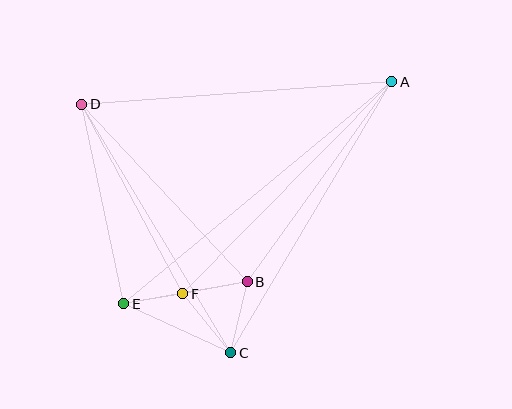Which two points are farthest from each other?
Points A and E are farthest from each other.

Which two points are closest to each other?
Points E and F are closest to each other.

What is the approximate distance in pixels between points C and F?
The distance between C and F is approximately 76 pixels.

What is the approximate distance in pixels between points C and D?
The distance between C and D is approximately 290 pixels.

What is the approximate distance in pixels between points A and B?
The distance between A and B is approximately 247 pixels.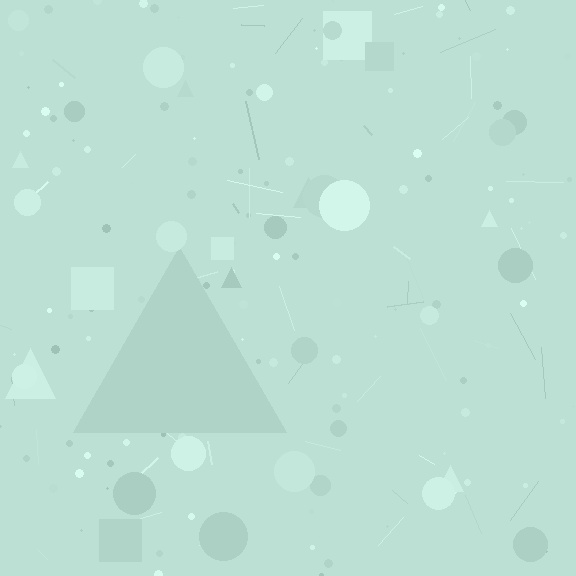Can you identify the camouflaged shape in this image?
The camouflaged shape is a triangle.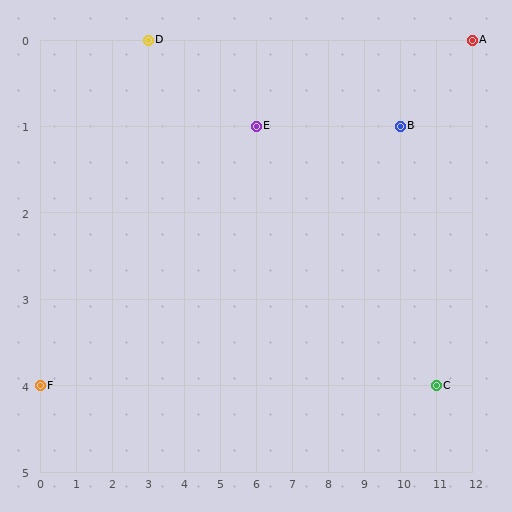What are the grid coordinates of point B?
Point B is at grid coordinates (10, 1).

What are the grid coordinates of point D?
Point D is at grid coordinates (3, 0).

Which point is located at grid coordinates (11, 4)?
Point C is at (11, 4).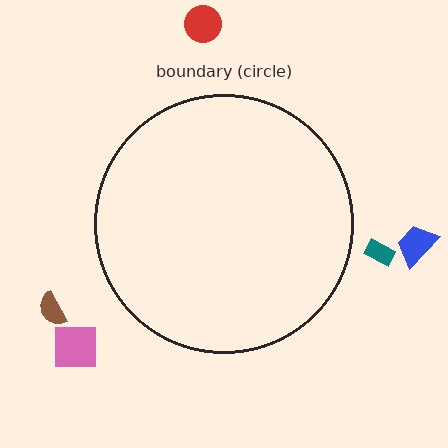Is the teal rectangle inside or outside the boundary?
Outside.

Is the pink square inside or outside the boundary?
Outside.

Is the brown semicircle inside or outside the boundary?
Outside.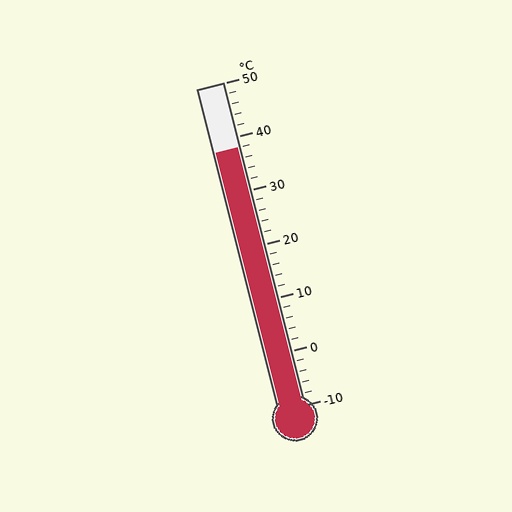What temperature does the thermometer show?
The thermometer shows approximately 38°C.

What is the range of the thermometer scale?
The thermometer scale ranges from -10°C to 50°C.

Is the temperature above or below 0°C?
The temperature is above 0°C.